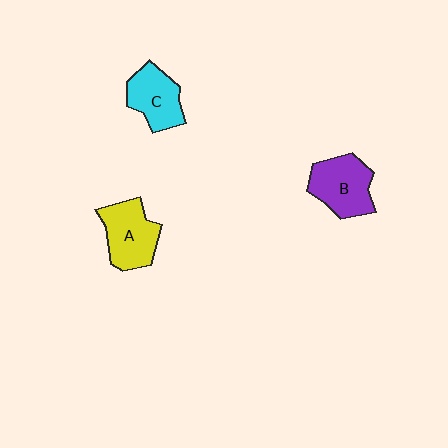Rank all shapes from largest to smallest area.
From largest to smallest: B (purple), A (yellow), C (cyan).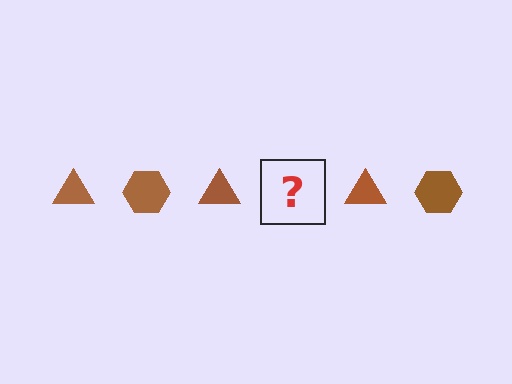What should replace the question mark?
The question mark should be replaced with a brown hexagon.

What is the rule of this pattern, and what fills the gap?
The rule is that the pattern cycles through triangle, hexagon shapes in brown. The gap should be filled with a brown hexagon.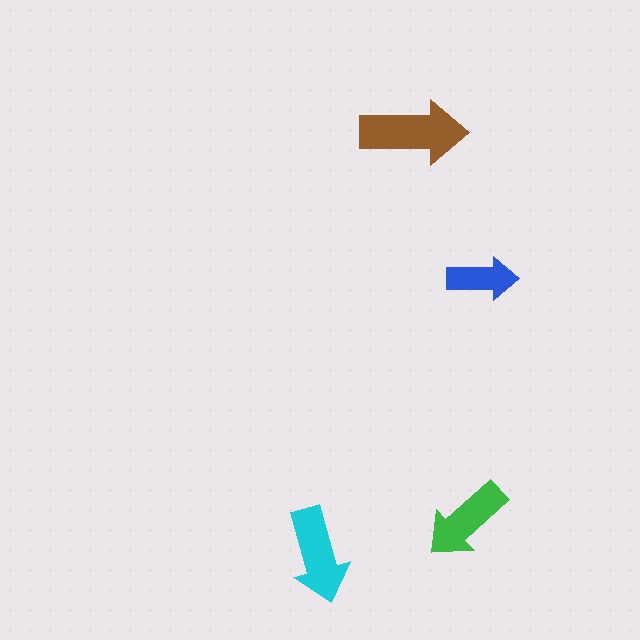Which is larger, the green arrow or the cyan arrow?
The cyan one.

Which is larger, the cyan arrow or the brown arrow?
The brown one.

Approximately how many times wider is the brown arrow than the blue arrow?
About 1.5 times wider.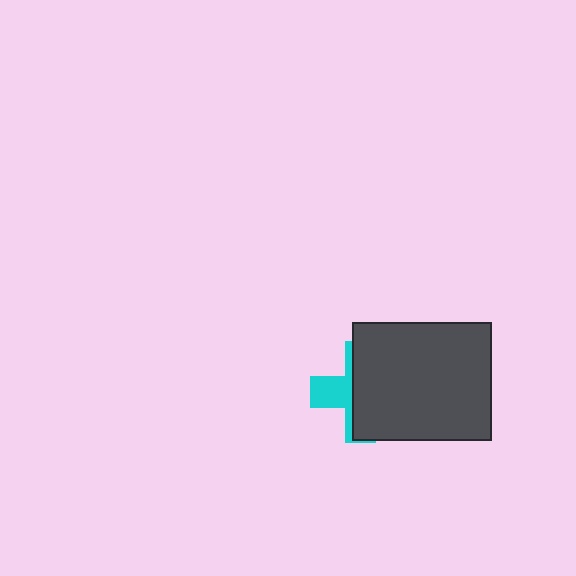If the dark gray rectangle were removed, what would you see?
You would see the complete cyan cross.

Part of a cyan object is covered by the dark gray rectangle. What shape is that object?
It is a cross.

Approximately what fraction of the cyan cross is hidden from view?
Roughly 66% of the cyan cross is hidden behind the dark gray rectangle.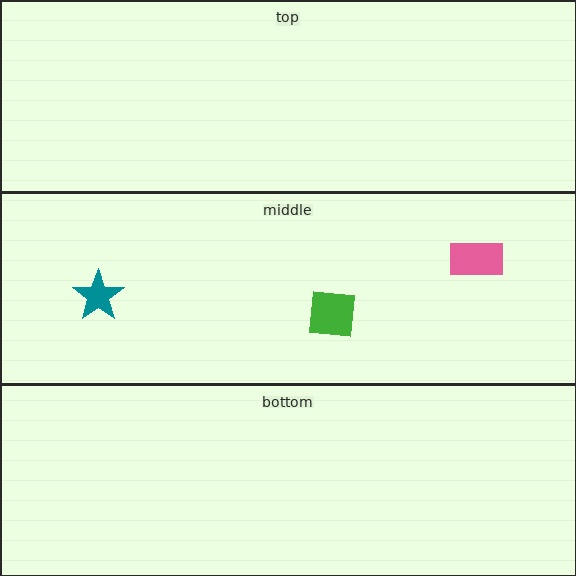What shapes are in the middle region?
The teal star, the pink rectangle, the green square.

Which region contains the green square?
The middle region.